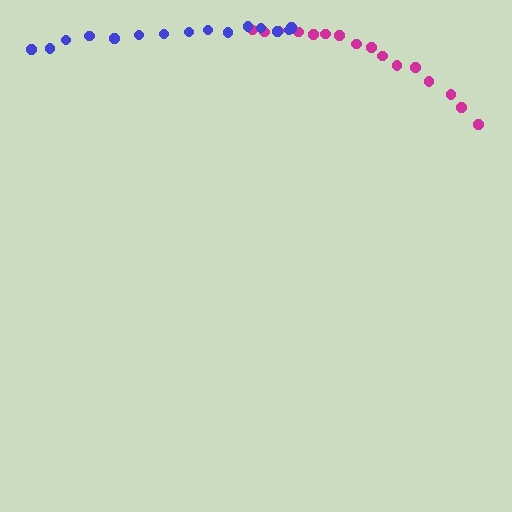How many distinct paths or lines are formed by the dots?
There are 2 distinct paths.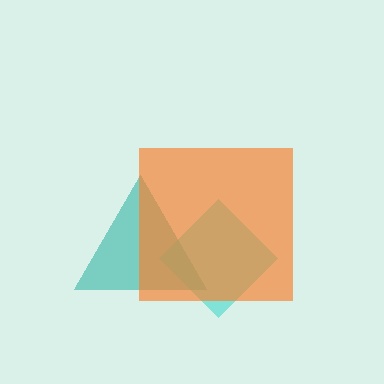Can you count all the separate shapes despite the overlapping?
Yes, there are 3 separate shapes.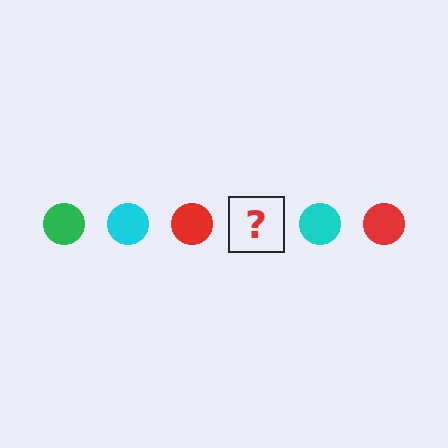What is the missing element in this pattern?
The missing element is a green circle.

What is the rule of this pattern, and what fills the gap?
The rule is that the pattern cycles through green, cyan, red circles. The gap should be filled with a green circle.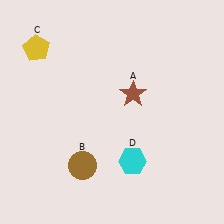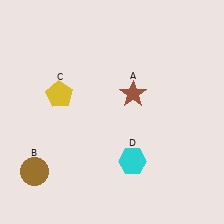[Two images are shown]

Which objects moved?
The objects that moved are: the brown circle (B), the yellow pentagon (C).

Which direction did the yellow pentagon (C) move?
The yellow pentagon (C) moved down.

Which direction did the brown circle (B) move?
The brown circle (B) moved left.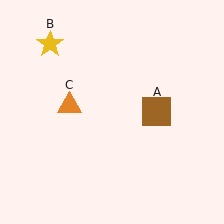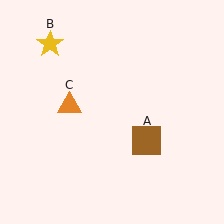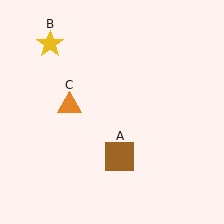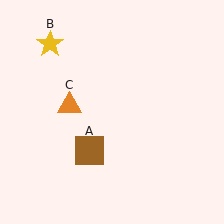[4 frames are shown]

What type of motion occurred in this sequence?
The brown square (object A) rotated clockwise around the center of the scene.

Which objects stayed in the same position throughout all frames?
Yellow star (object B) and orange triangle (object C) remained stationary.